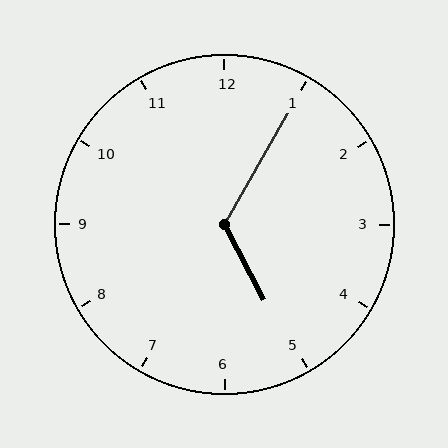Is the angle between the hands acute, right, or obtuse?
It is obtuse.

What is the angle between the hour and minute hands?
Approximately 122 degrees.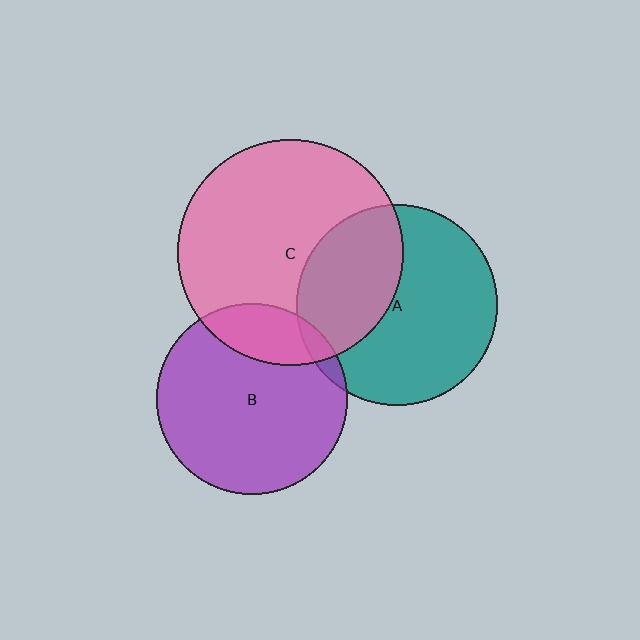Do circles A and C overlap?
Yes.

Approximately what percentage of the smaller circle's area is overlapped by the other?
Approximately 35%.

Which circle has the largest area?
Circle C (pink).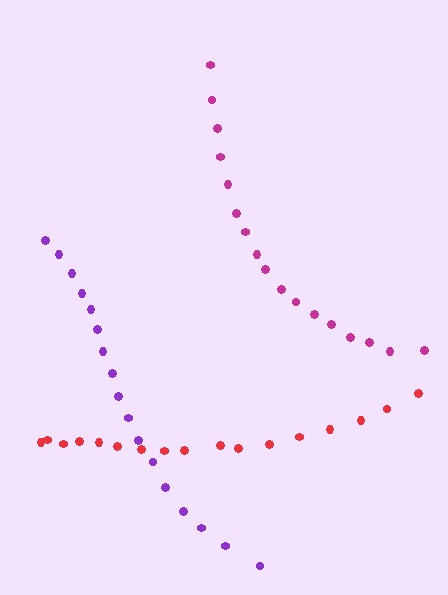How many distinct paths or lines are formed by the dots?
There are 3 distinct paths.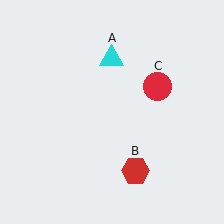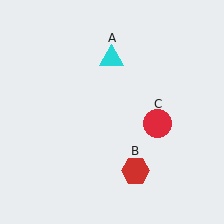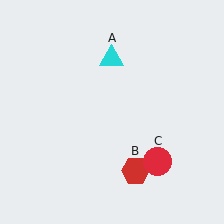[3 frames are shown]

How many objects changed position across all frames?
1 object changed position: red circle (object C).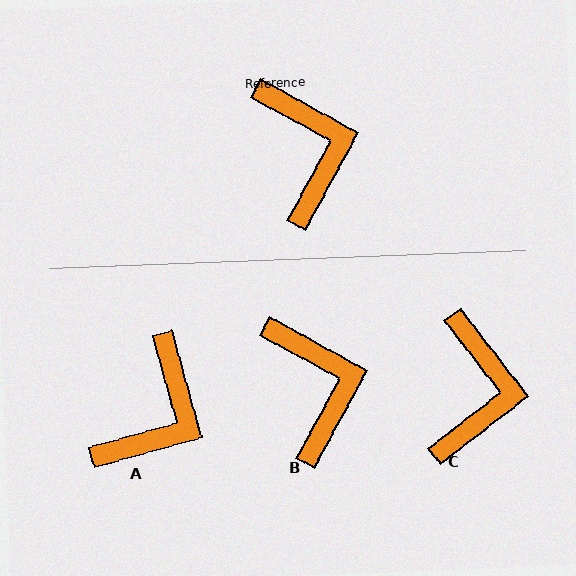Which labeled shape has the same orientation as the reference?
B.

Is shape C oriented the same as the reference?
No, it is off by about 24 degrees.